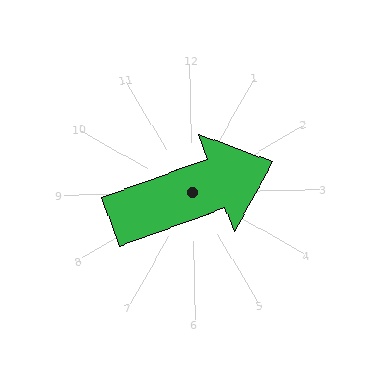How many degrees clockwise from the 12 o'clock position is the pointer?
Approximately 71 degrees.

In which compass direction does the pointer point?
East.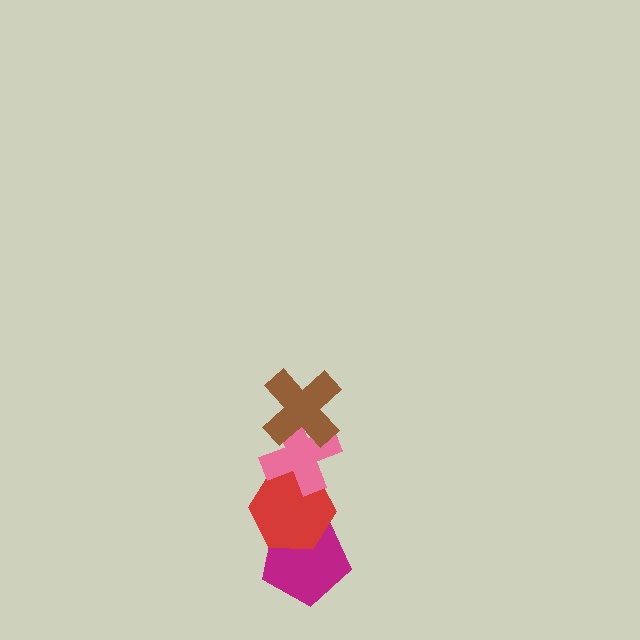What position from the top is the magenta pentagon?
The magenta pentagon is 4th from the top.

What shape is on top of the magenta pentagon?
The red hexagon is on top of the magenta pentagon.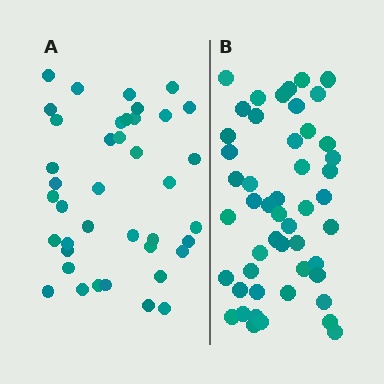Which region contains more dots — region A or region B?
Region B (the right region) has more dots.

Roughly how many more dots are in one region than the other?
Region B has roughly 8 or so more dots than region A.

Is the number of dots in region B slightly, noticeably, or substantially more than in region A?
Region B has only slightly more — the two regions are fairly close. The ratio is roughly 1.2 to 1.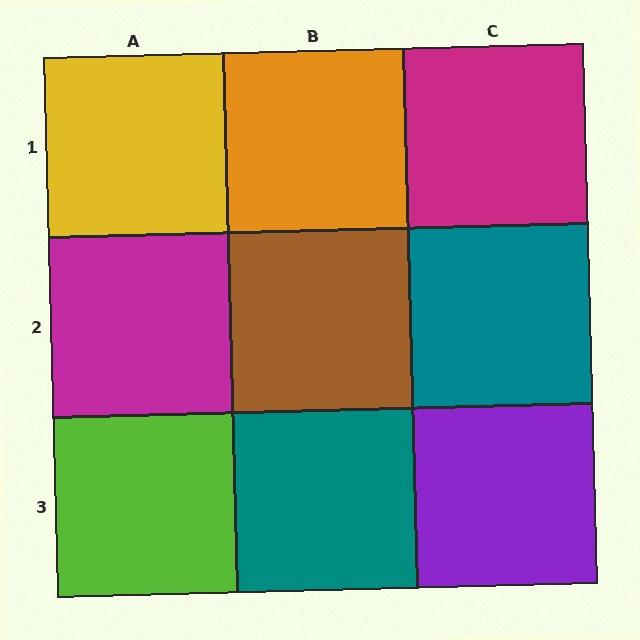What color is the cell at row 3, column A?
Lime.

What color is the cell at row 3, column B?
Teal.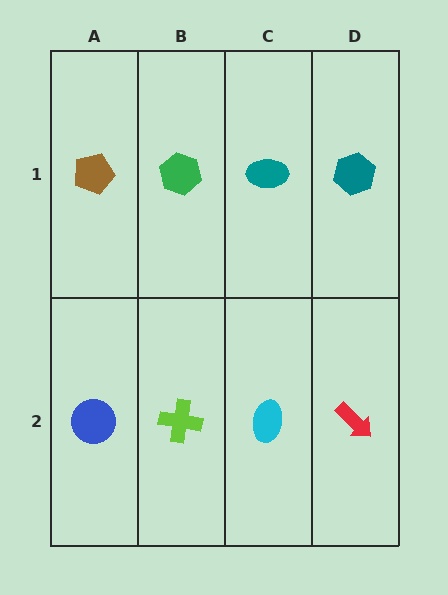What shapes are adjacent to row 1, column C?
A cyan ellipse (row 2, column C), a green hexagon (row 1, column B), a teal hexagon (row 1, column D).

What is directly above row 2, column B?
A green hexagon.